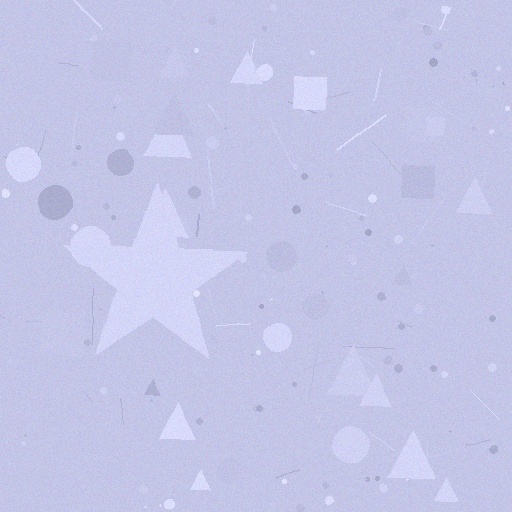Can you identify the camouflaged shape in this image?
The camouflaged shape is a star.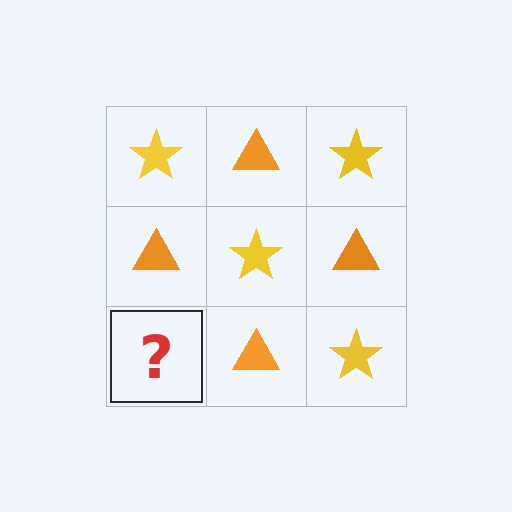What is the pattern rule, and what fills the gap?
The rule is that it alternates yellow star and orange triangle in a checkerboard pattern. The gap should be filled with a yellow star.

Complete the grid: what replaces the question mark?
The question mark should be replaced with a yellow star.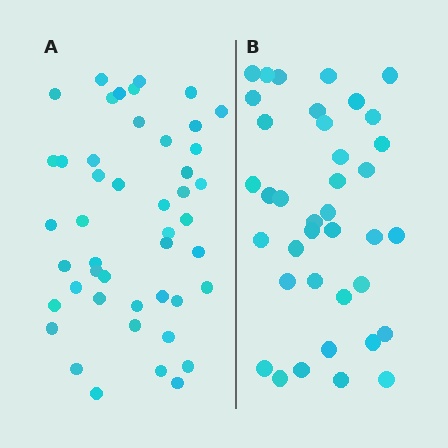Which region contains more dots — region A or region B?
Region A (the left region) has more dots.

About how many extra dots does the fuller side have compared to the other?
Region A has roughly 8 or so more dots than region B.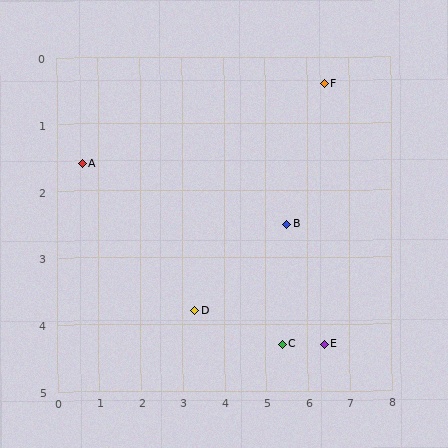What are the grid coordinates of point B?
Point B is at approximately (5.5, 2.5).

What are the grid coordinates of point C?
Point C is at approximately (5.4, 4.3).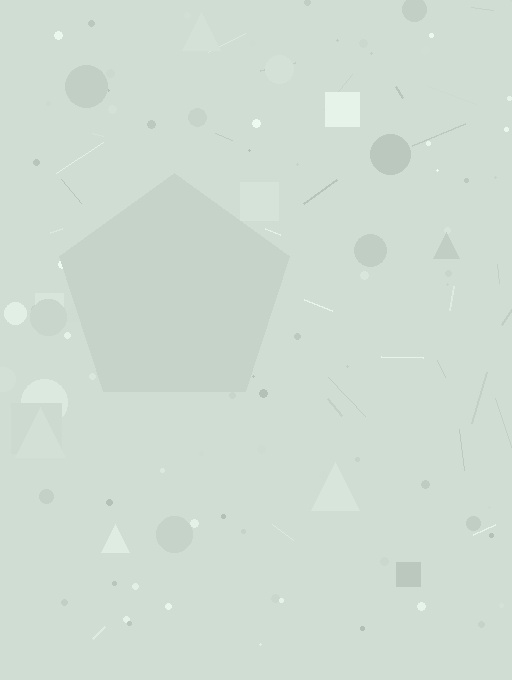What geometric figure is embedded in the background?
A pentagon is embedded in the background.